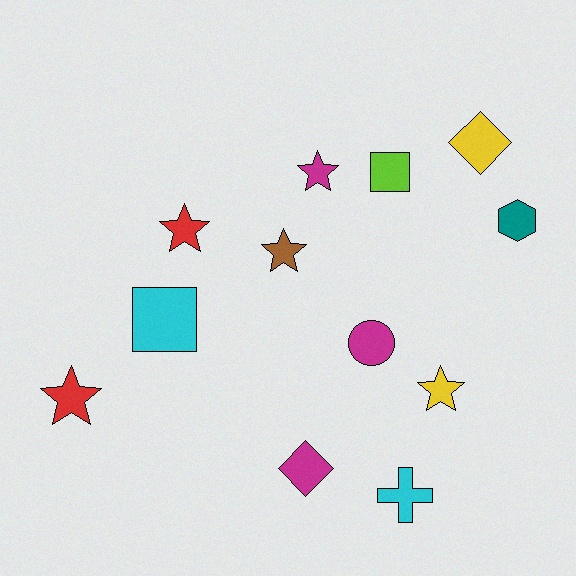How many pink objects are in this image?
There are no pink objects.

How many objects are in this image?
There are 12 objects.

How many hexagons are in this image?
There is 1 hexagon.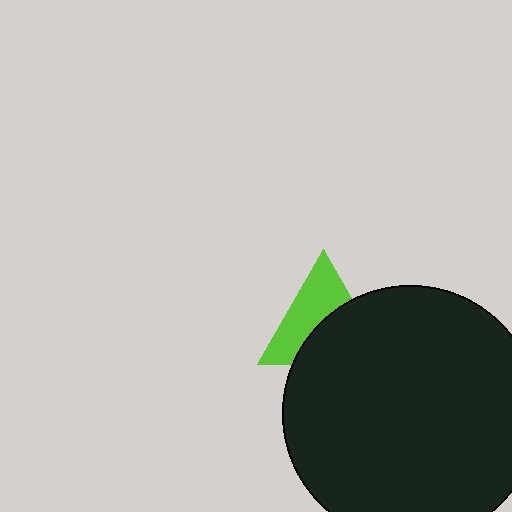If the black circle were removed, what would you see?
You would see the complete lime triangle.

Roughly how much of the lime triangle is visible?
About half of it is visible (roughly 52%).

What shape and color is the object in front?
The object in front is a black circle.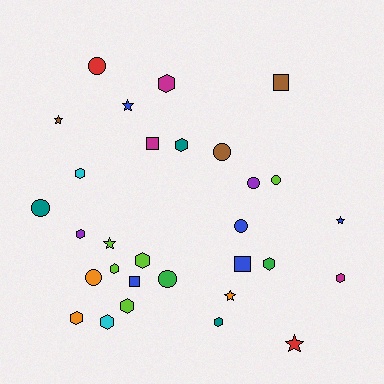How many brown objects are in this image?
There are 3 brown objects.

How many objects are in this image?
There are 30 objects.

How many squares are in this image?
There are 4 squares.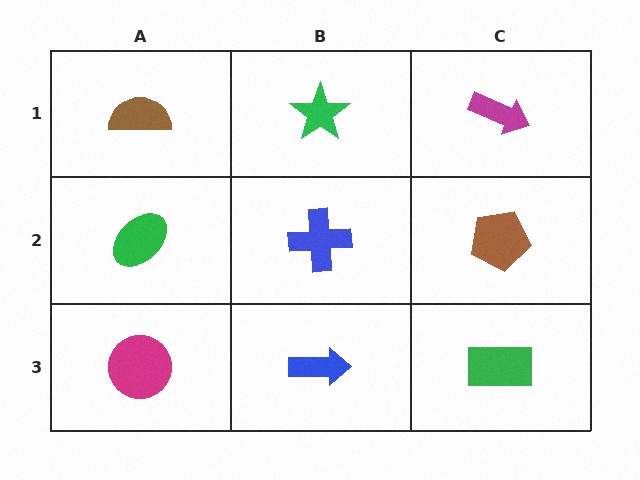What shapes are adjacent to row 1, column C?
A brown pentagon (row 2, column C), a green star (row 1, column B).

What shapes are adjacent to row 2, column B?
A green star (row 1, column B), a blue arrow (row 3, column B), a green ellipse (row 2, column A), a brown pentagon (row 2, column C).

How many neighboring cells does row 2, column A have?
3.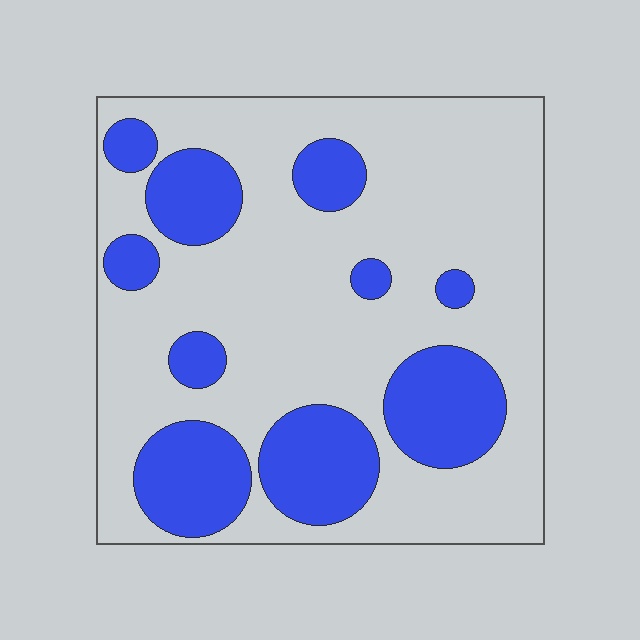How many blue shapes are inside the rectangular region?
10.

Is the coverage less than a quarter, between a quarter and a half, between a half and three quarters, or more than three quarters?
Between a quarter and a half.